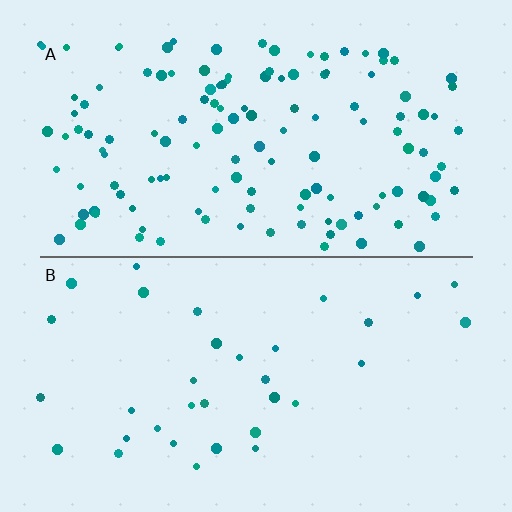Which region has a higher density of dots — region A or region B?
A (the top).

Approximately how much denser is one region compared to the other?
Approximately 3.9× — region A over region B.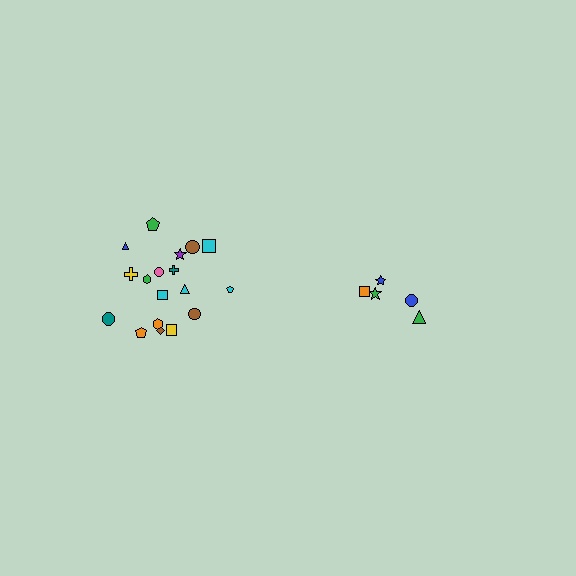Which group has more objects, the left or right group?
The left group.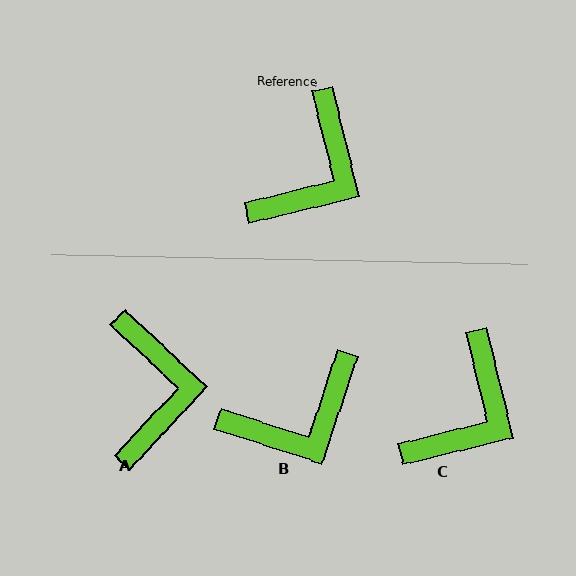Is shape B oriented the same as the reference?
No, it is off by about 32 degrees.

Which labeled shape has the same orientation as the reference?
C.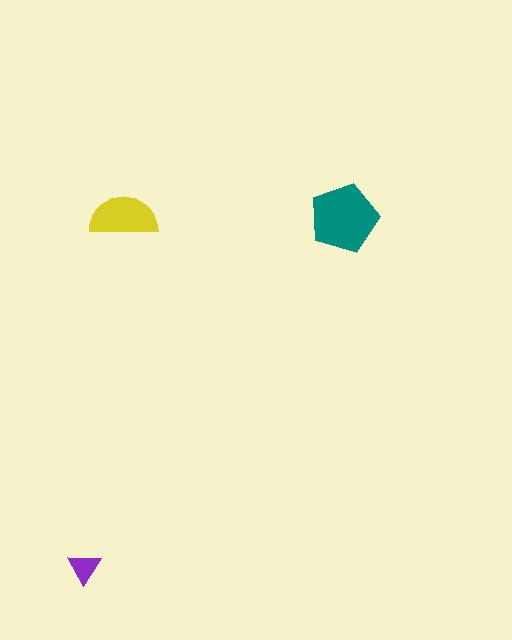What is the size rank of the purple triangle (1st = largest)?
3rd.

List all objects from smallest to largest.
The purple triangle, the yellow semicircle, the teal pentagon.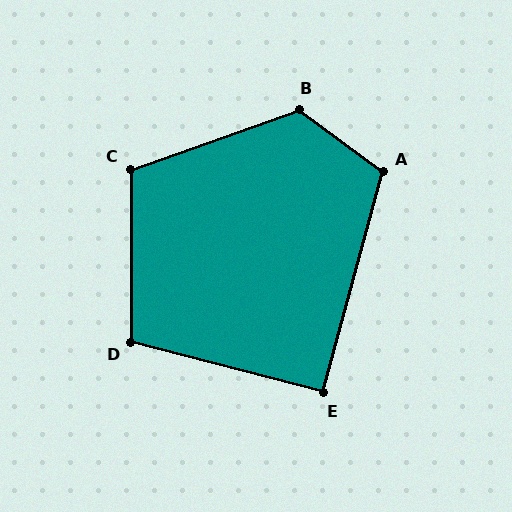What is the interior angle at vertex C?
Approximately 109 degrees (obtuse).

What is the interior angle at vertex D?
Approximately 105 degrees (obtuse).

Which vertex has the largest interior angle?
B, at approximately 124 degrees.